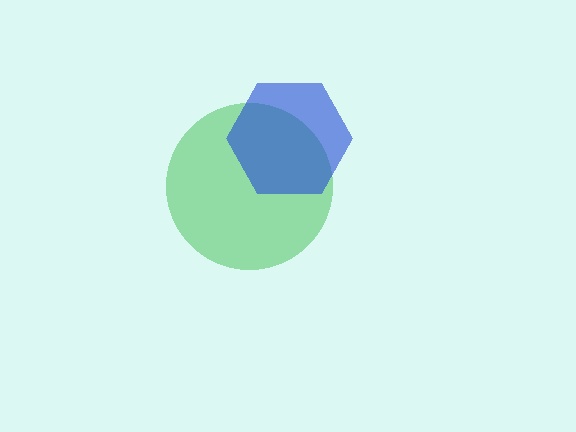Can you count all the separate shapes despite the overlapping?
Yes, there are 2 separate shapes.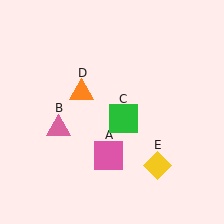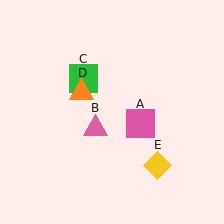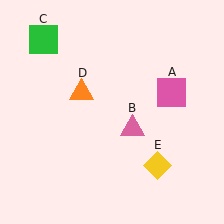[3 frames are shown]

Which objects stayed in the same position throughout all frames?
Orange triangle (object D) and yellow diamond (object E) remained stationary.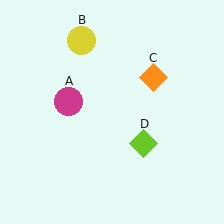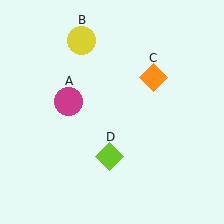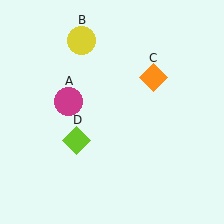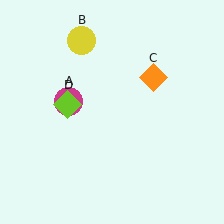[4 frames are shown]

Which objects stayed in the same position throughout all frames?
Magenta circle (object A) and yellow circle (object B) and orange diamond (object C) remained stationary.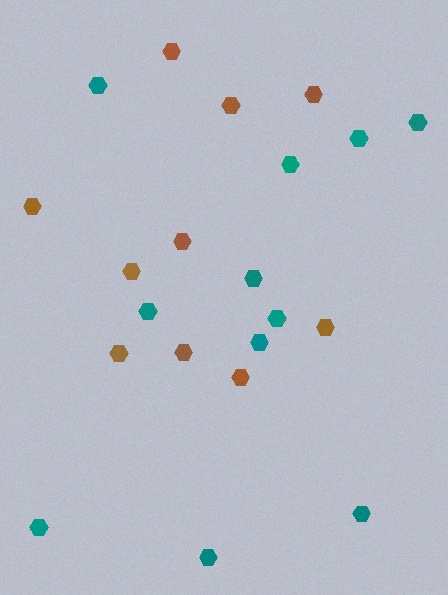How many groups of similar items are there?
There are 2 groups: one group of brown hexagons (10) and one group of teal hexagons (11).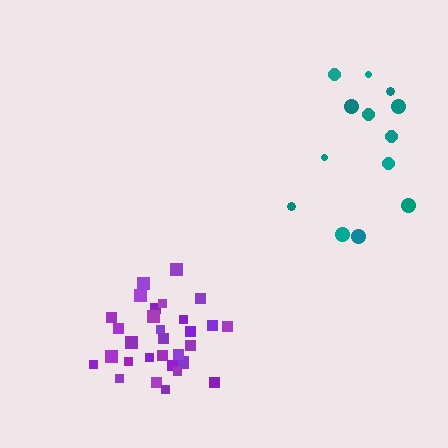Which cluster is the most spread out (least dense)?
Teal.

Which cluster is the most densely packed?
Purple.